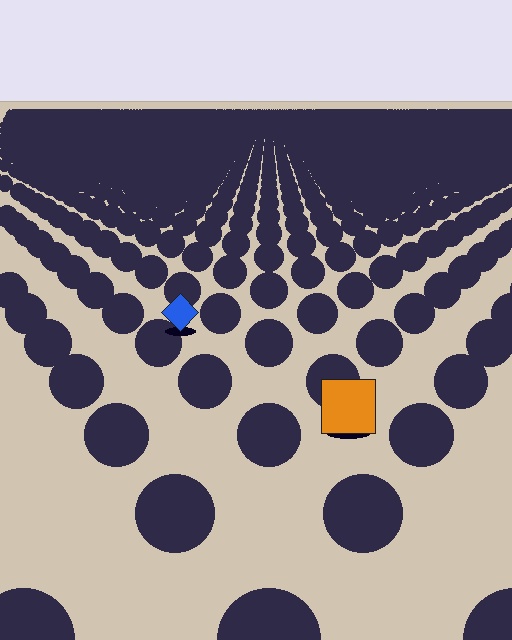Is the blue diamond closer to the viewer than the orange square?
No. The orange square is closer — you can tell from the texture gradient: the ground texture is coarser near it.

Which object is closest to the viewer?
The orange square is closest. The texture marks near it are larger and more spread out.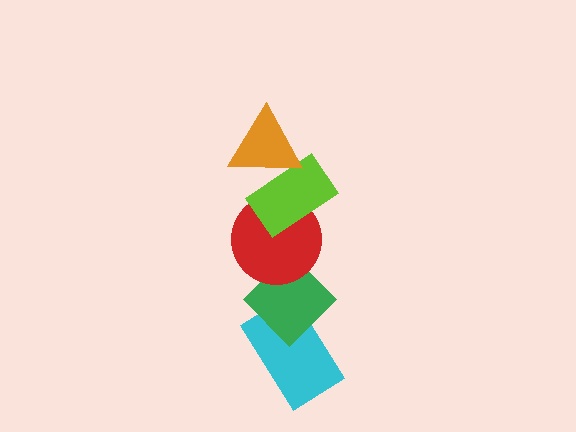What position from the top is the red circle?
The red circle is 3rd from the top.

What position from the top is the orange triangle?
The orange triangle is 1st from the top.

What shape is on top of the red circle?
The lime rectangle is on top of the red circle.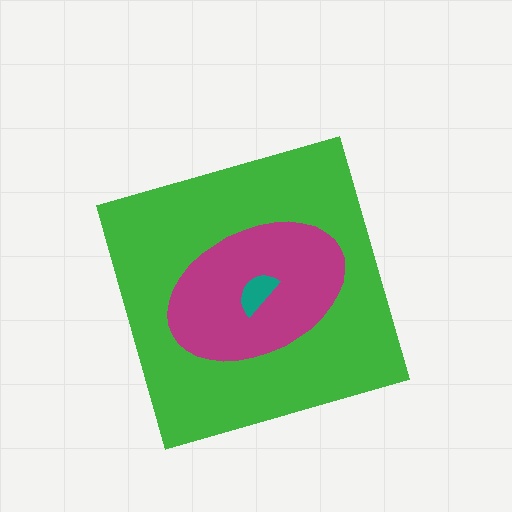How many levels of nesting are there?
3.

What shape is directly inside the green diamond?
The magenta ellipse.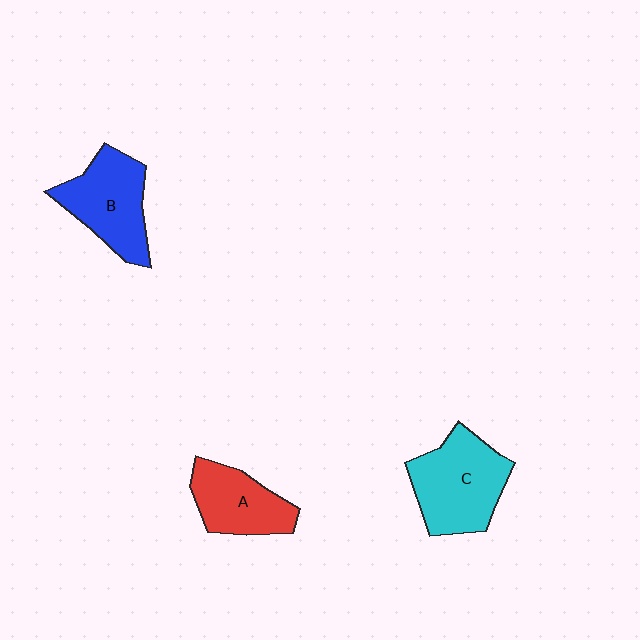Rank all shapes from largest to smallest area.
From largest to smallest: C (cyan), B (blue), A (red).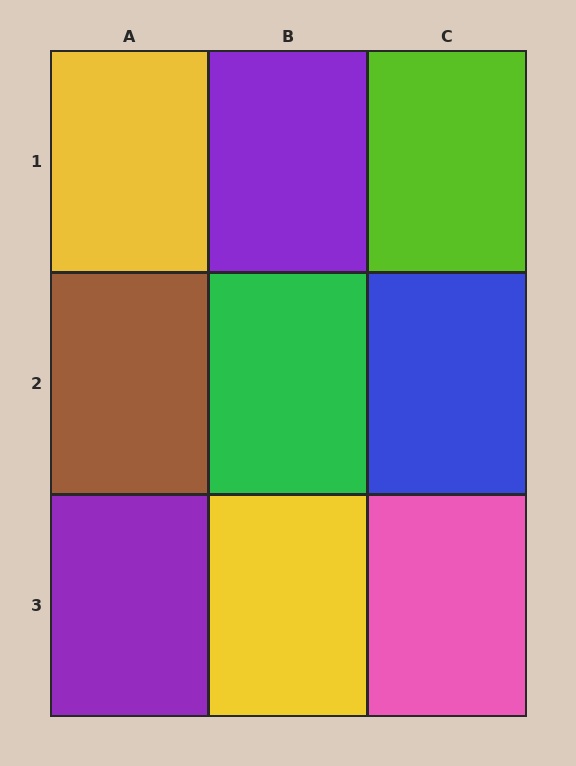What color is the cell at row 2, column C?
Blue.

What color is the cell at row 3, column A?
Purple.